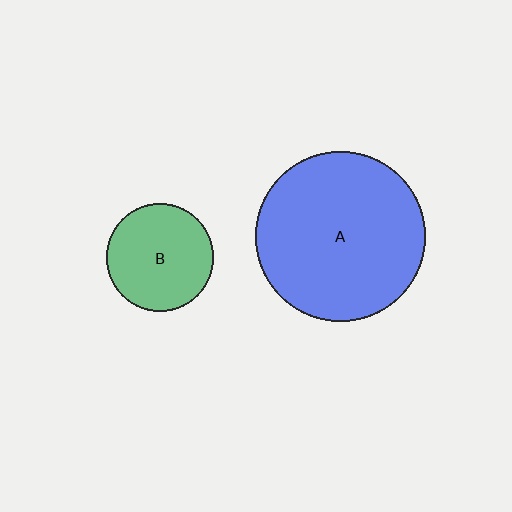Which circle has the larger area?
Circle A (blue).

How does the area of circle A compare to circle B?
Approximately 2.5 times.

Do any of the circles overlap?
No, none of the circles overlap.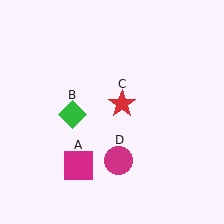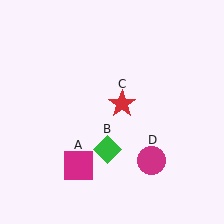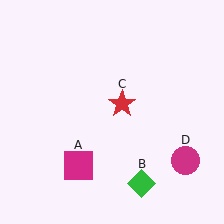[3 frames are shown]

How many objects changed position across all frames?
2 objects changed position: green diamond (object B), magenta circle (object D).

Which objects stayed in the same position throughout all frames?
Magenta square (object A) and red star (object C) remained stationary.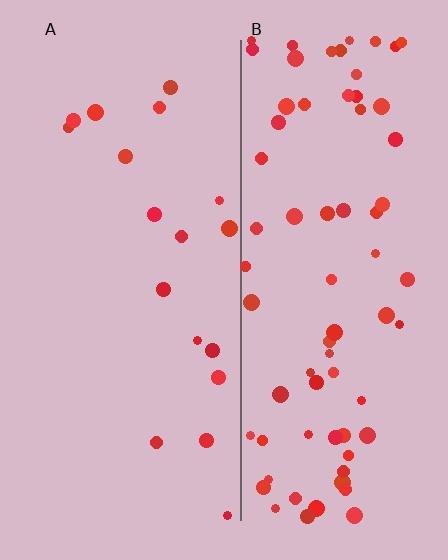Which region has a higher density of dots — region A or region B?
B (the right).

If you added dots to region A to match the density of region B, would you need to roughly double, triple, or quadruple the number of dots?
Approximately quadruple.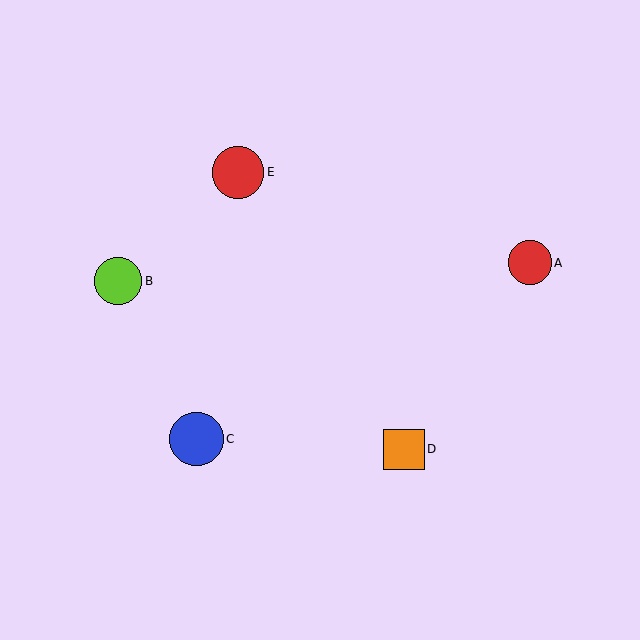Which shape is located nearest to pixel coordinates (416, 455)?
The orange square (labeled D) at (404, 449) is nearest to that location.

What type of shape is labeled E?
Shape E is a red circle.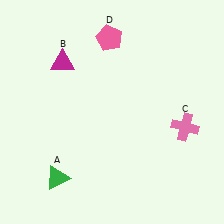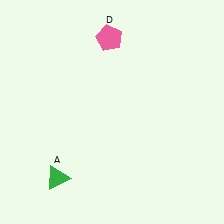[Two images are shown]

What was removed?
The pink cross (C), the magenta triangle (B) were removed in Image 2.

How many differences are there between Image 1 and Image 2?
There are 2 differences between the two images.